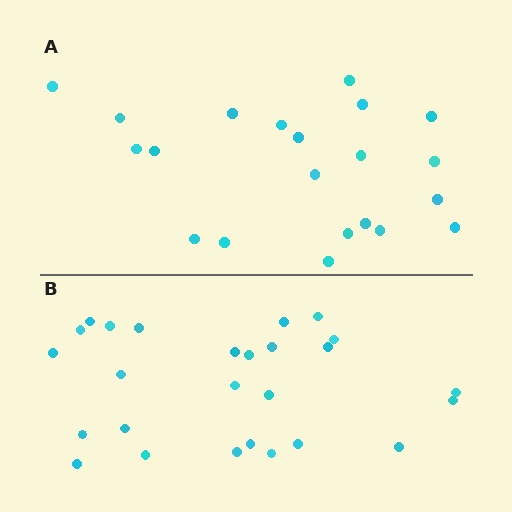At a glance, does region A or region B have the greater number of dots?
Region B (the bottom region) has more dots.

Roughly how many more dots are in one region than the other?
Region B has about 5 more dots than region A.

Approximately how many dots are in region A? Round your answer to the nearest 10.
About 20 dots. (The exact count is 21, which rounds to 20.)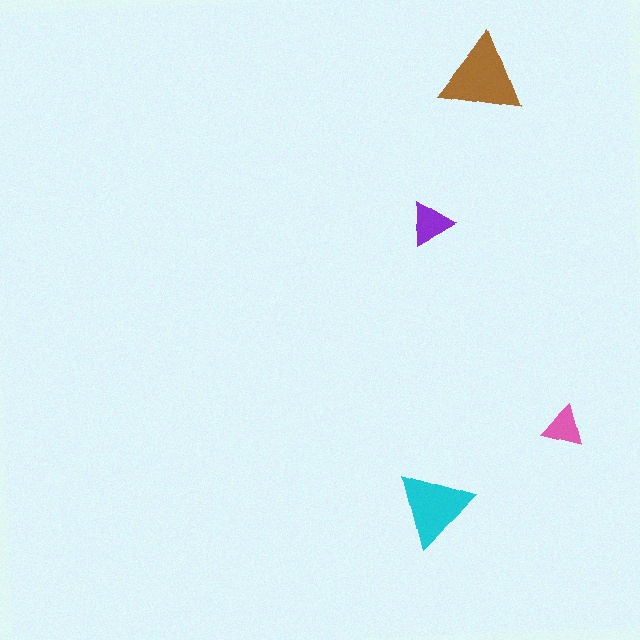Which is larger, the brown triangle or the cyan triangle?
The brown one.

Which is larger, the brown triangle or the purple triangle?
The brown one.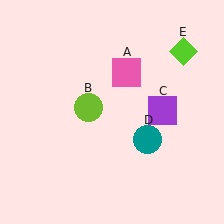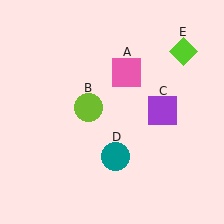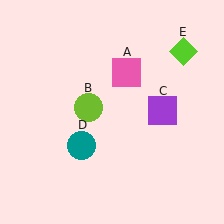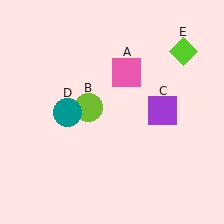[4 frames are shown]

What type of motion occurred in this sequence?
The teal circle (object D) rotated clockwise around the center of the scene.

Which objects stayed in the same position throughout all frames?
Pink square (object A) and lime circle (object B) and purple square (object C) and lime diamond (object E) remained stationary.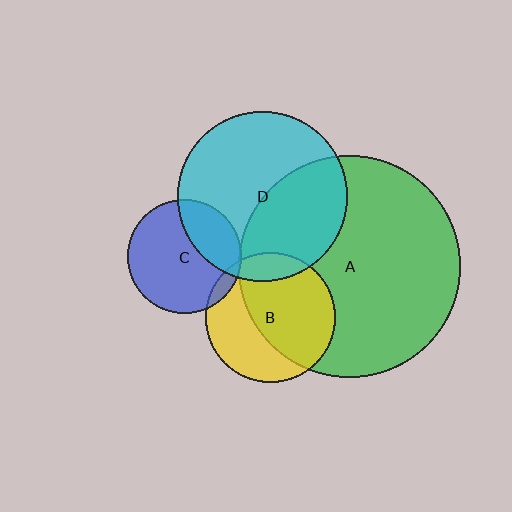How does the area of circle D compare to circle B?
Approximately 1.7 times.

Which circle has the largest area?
Circle A (green).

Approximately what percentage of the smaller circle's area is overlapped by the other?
Approximately 5%.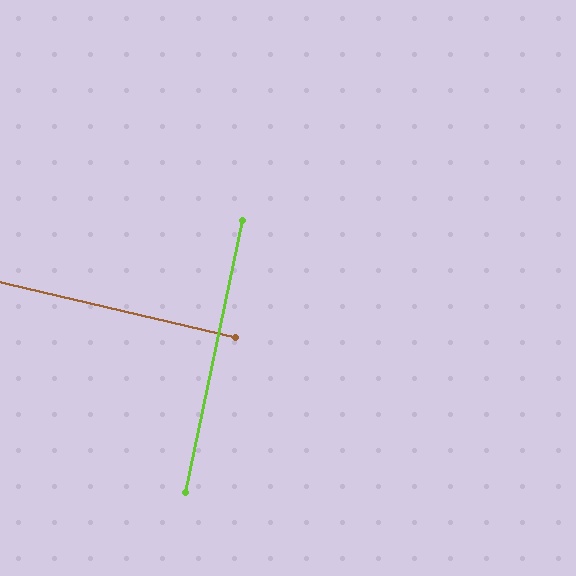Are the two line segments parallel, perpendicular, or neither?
Perpendicular — they meet at approximately 89°.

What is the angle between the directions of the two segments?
Approximately 89 degrees.